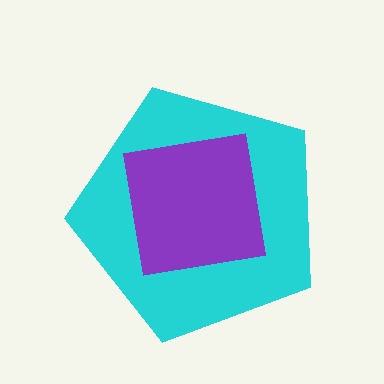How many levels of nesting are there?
2.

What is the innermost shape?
The purple square.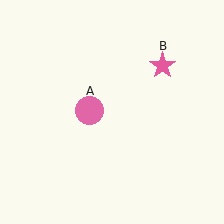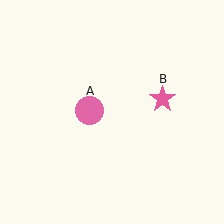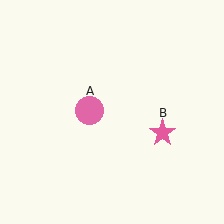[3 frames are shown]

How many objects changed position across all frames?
1 object changed position: pink star (object B).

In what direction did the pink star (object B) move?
The pink star (object B) moved down.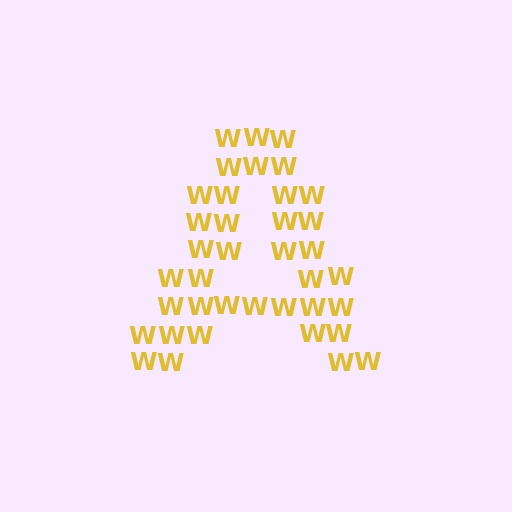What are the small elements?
The small elements are letter W's.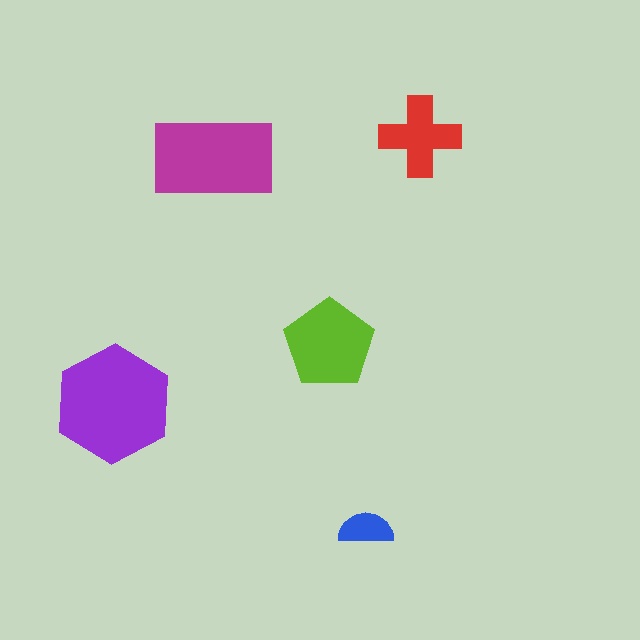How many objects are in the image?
There are 5 objects in the image.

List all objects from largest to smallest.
The purple hexagon, the magenta rectangle, the lime pentagon, the red cross, the blue semicircle.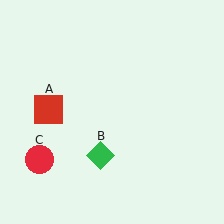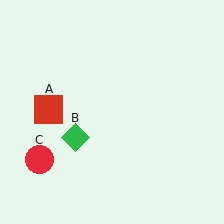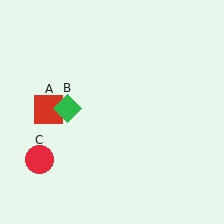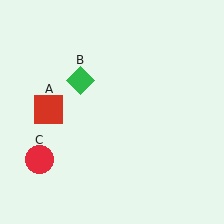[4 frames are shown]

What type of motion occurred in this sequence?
The green diamond (object B) rotated clockwise around the center of the scene.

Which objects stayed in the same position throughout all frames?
Red square (object A) and red circle (object C) remained stationary.